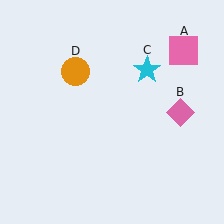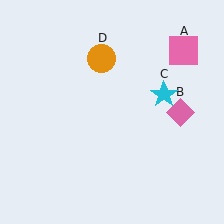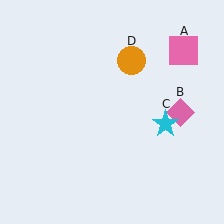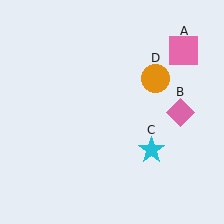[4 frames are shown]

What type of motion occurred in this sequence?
The cyan star (object C), orange circle (object D) rotated clockwise around the center of the scene.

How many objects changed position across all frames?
2 objects changed position: cyan star (object C), orange circle (object D).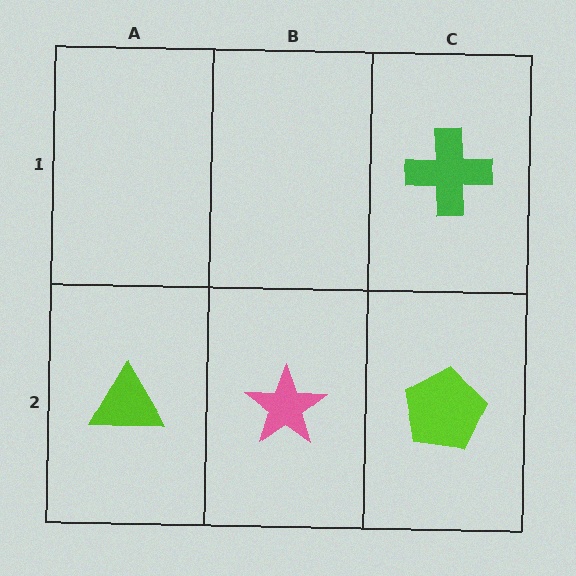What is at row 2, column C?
A lime pentagon.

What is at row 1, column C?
A green cross.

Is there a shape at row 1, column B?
No, that cell is empty.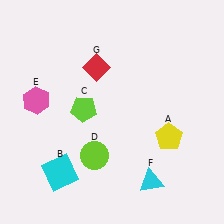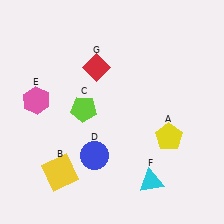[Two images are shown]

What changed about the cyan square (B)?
In Image 1, B is cyan. In Image 2, it changed to yellow.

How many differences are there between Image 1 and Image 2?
There are 2 differences between the two images.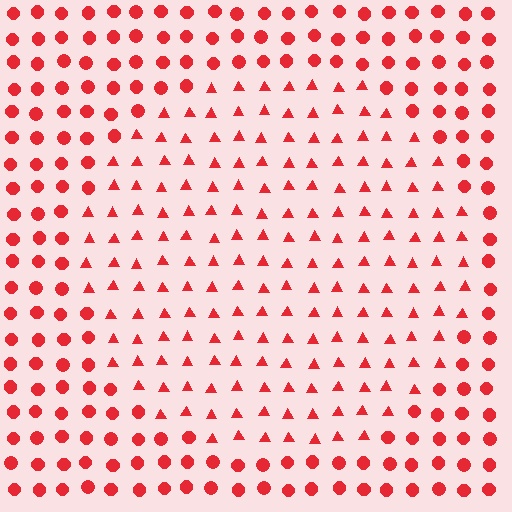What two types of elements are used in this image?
The image uses triangles inside the circle region and circles outside it.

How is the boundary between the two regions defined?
The boundary is defined by a change in element shape: triangles inside vs. circles outside. All elements share the same color and spacing.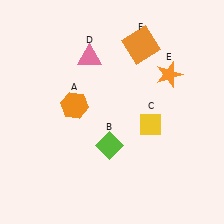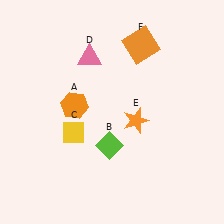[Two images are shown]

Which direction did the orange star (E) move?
The orange star (E) moved down.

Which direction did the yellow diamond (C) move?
The yellow diamond (C) moved left.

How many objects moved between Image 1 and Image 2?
2 objects moved between the two images.